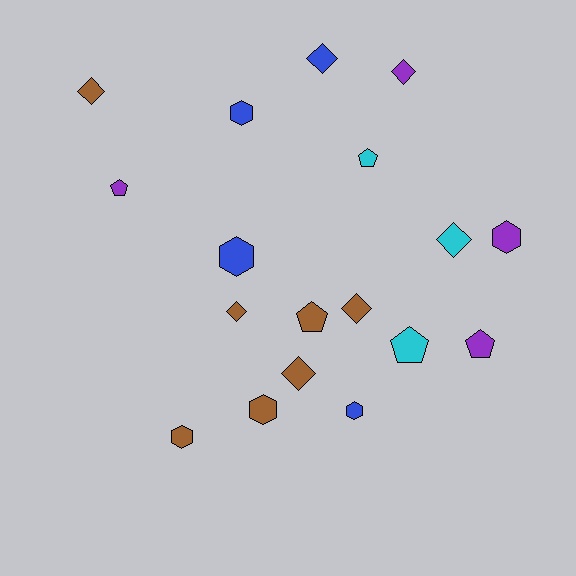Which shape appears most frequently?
Diamond, with 7 objects.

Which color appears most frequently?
Brown, with 7 objects.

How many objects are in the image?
There are 18 objects.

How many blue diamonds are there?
There is 1 blue diamond.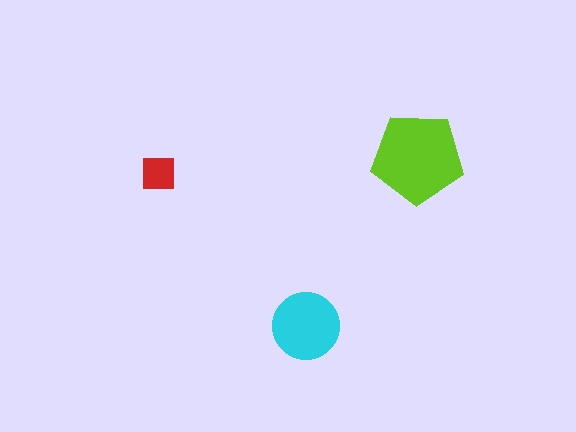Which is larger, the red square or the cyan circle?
The cyan circle.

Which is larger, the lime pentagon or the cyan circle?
The lime pentagon.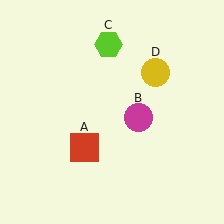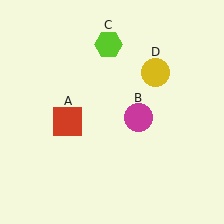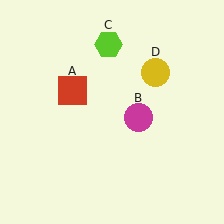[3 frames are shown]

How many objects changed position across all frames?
1 object changed position: red square (object A).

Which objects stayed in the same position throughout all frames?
Magenta circle (object B) and lime hexagon (object C) and yellow circle (object D) remained stationary.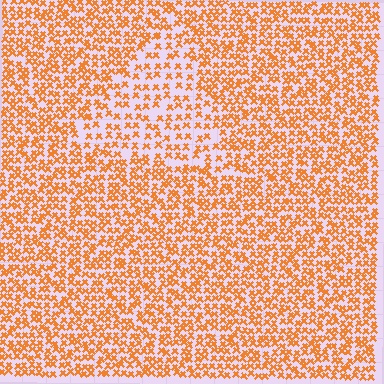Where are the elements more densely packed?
The elements are more densely packed outside the triangle boundary.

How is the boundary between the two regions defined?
The boundary is defined by a change in element density (approximately 1.8x ratio). All elements are the same color, size, and shape.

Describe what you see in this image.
The image contains small orange elements arranged at two different densities. A triangle-shaped region is visible where the elements are less densely packed than the surrounding area.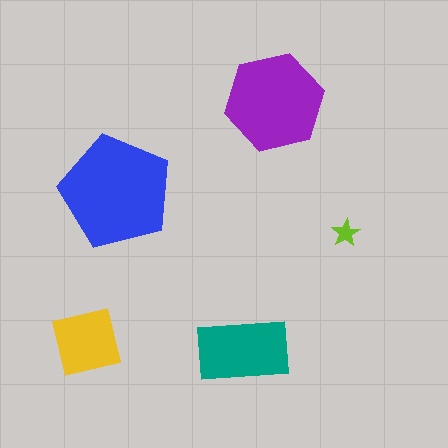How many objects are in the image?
There are 5 objects in the image.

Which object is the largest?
The blue pentagon.